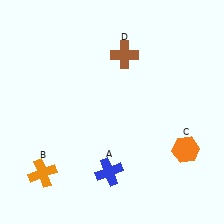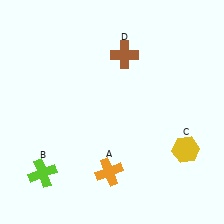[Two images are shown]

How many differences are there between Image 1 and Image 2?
There are 3 differences between the two images.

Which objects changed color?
A changed from blue to orange. B changed from orange to lime. C changed from orange to yellow.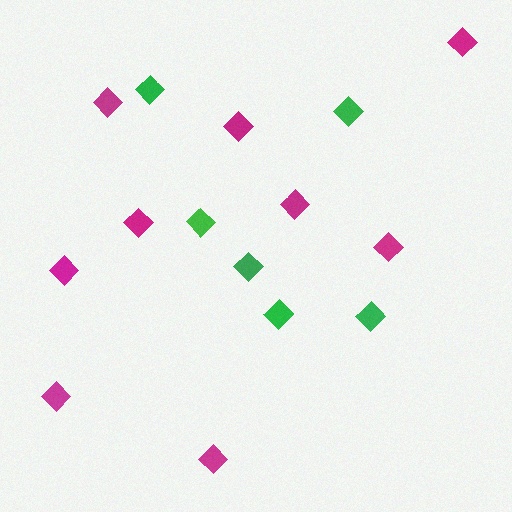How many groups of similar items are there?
There are 2 groups: one group of green diamonds (6) and one group of magenta diamonds (9).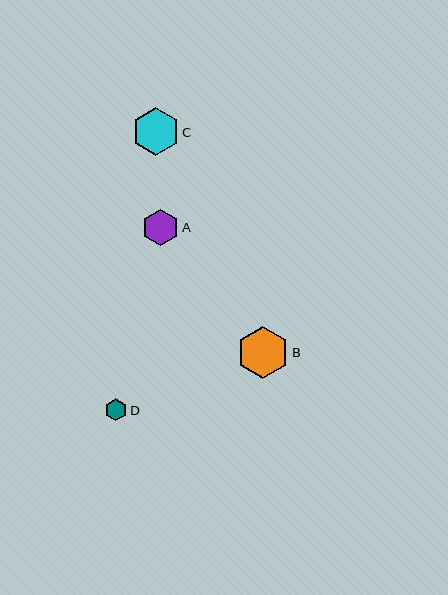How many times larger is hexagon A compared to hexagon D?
Hexagon A is approximately 1.7 times the size of hexagon D.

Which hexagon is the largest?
Hexagon B is the largest with a size of approximately 52 pixels.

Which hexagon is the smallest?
Hexagon D is the smallest with a size of approximately 22 pixels.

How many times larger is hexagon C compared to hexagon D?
Hexagon C is approximately 2.2 times the size of hexagon D.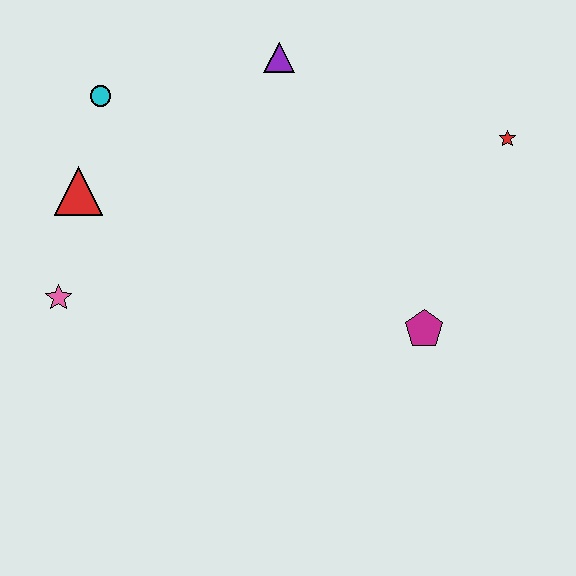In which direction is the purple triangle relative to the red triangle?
The purple triangle is to the right of the red triangle.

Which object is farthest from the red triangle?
The red star is farthest from the red triangle.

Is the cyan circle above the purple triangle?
No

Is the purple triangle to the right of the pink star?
Yes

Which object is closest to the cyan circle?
The red triangle is closest to the cyan circle.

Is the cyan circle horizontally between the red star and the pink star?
Yes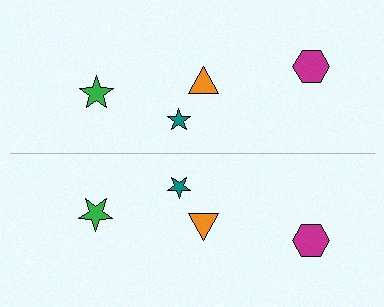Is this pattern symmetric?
Yes, this pattern has bilateral (reflection) symmetry.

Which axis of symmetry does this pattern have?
The pattern has a horizontal axis of symmetry running through the center of the image.